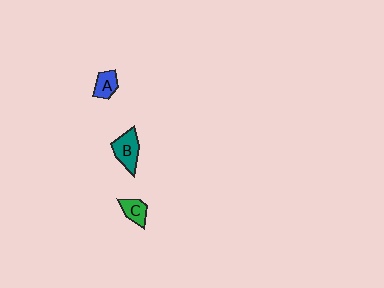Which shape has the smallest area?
Shape A (blue).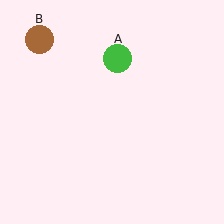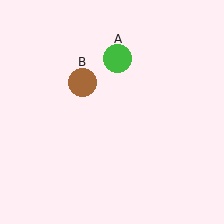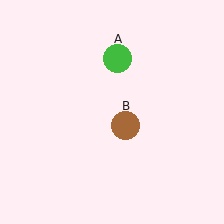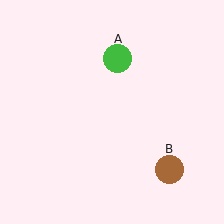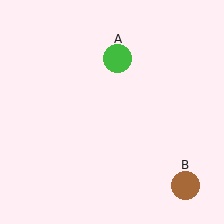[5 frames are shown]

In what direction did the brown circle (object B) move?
The brown circle (object B) moved down and to the right.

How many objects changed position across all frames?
1 object changed position: brown circle (object B).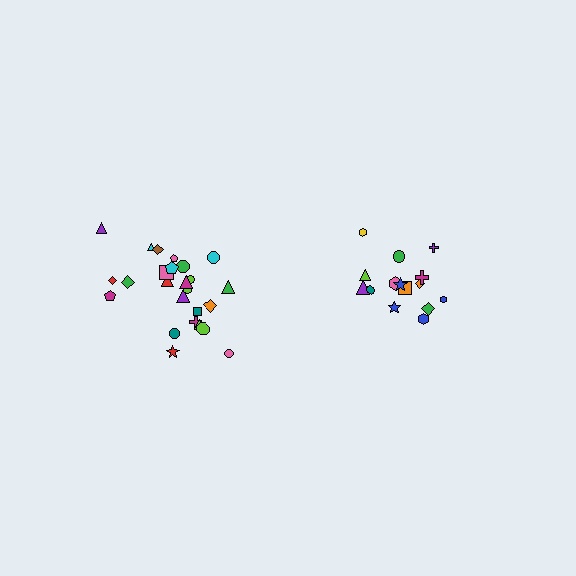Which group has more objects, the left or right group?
The left group.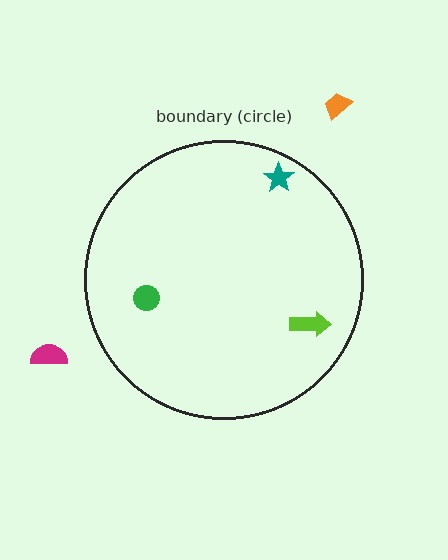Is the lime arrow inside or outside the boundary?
Inside.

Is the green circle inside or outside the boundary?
Inside.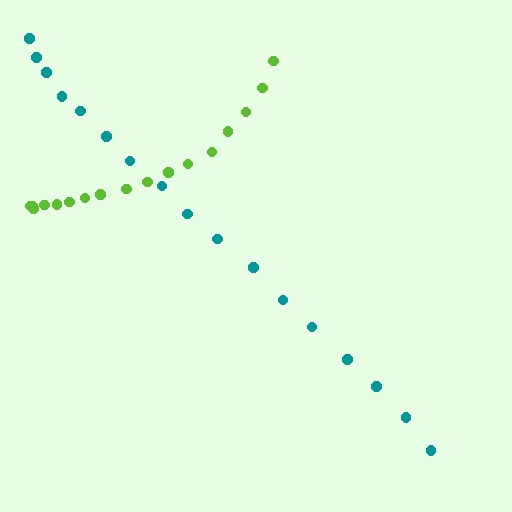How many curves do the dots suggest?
There are 2 distinct paths.